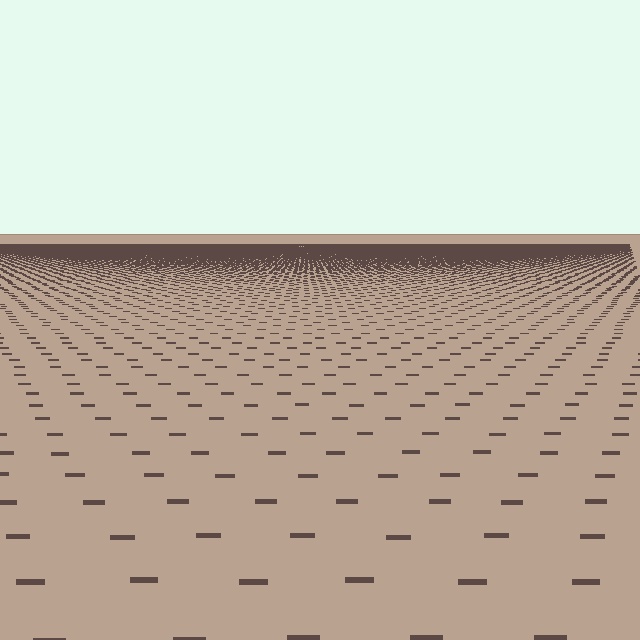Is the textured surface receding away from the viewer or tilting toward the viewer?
The surface is receding away from the viewer. Texture elements get smaller and denser toward the top.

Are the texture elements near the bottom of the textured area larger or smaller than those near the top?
Larger. Near the bottom, elements are closer to the viewer and appear at a bigger on-screen size.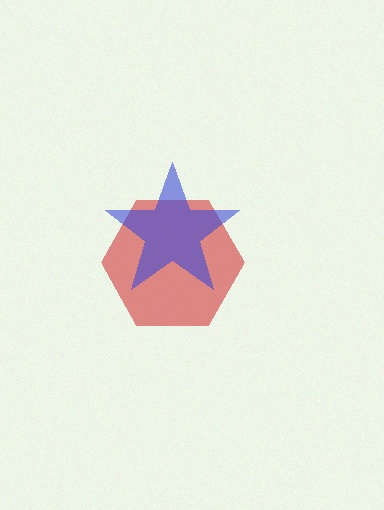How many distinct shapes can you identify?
There are 2 distinct shapes: a red hexagon, a blue star.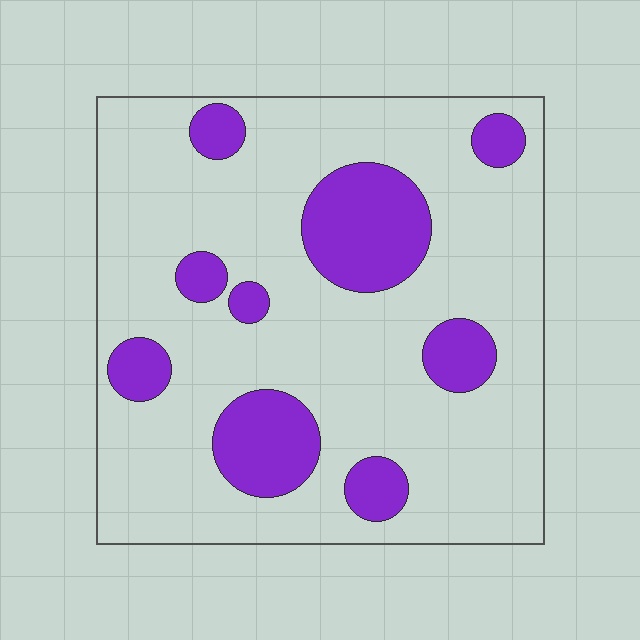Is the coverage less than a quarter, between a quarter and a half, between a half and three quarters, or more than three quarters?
Less than a quarter.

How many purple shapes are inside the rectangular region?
9.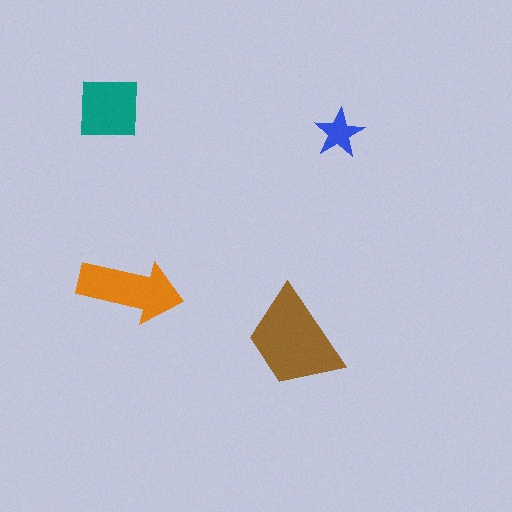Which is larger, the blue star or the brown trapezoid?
The brown trapezoid.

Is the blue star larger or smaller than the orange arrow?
Smaller.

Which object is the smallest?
The blue star.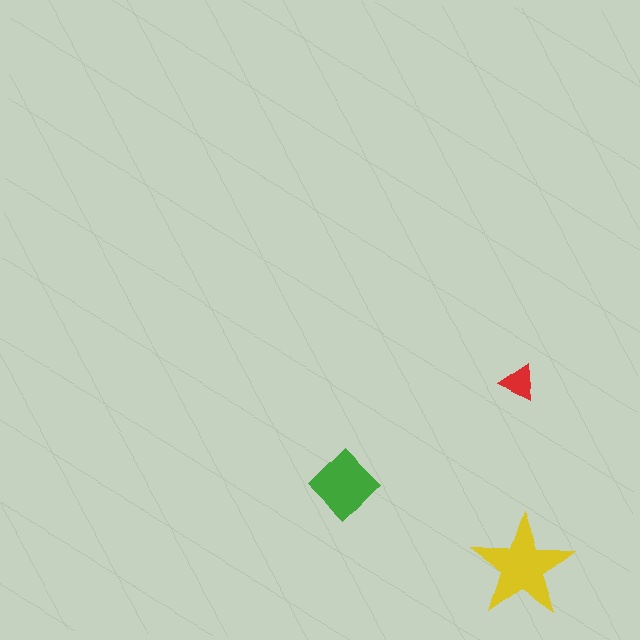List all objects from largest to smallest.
The yellow star, the green diamond, the red triangle.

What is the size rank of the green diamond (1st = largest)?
2nd.